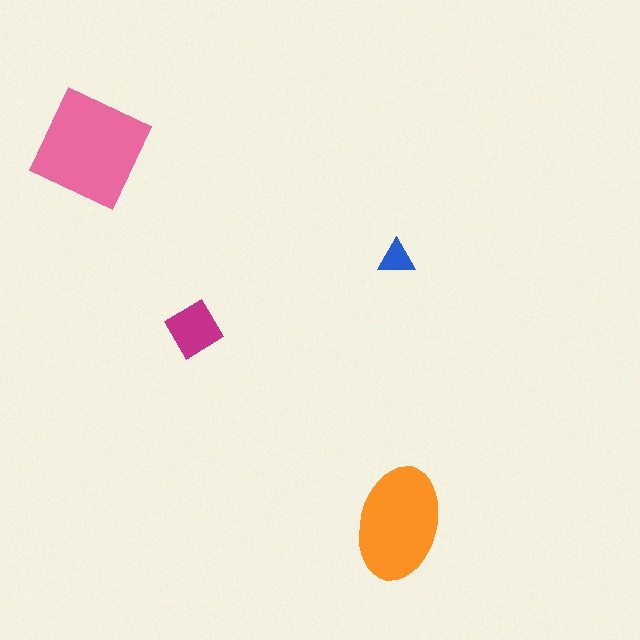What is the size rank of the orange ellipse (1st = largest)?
2nd.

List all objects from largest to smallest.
The pink diamond, the orange ellipse, the magenta diamond, the blue triangle.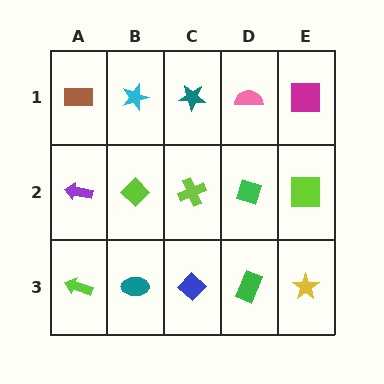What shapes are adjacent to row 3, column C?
A lime cross (row 2, column C), a teal ellipse (row 3, column B), a green rectangle (row 3, column D).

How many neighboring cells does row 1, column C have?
3.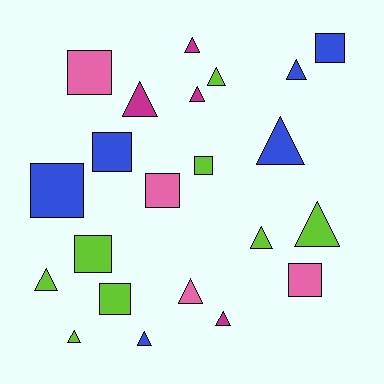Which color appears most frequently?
Lime, with 8 objects.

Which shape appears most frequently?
Triangle, with 13 objects.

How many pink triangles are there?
There is 1 pink triangle.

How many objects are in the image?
There are 22 objects.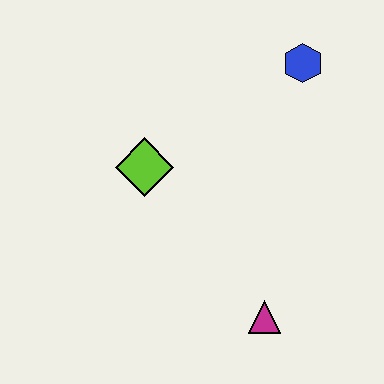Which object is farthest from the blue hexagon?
The magenta triangle is farthest from the blue hexagon.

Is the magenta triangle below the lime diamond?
Yes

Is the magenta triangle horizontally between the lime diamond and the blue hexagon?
Yes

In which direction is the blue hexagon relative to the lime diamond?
The blue hexagon is to the right of the lime diamond.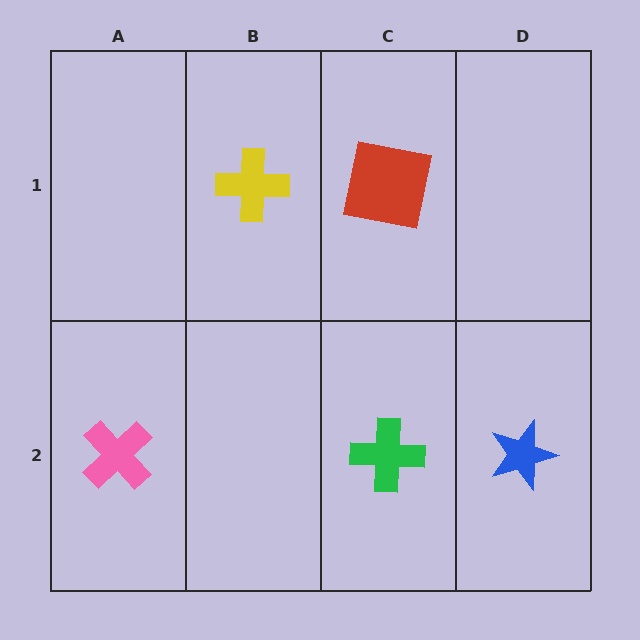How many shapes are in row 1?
2 shapes.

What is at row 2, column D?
A blue star.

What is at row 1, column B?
A yellow cross.